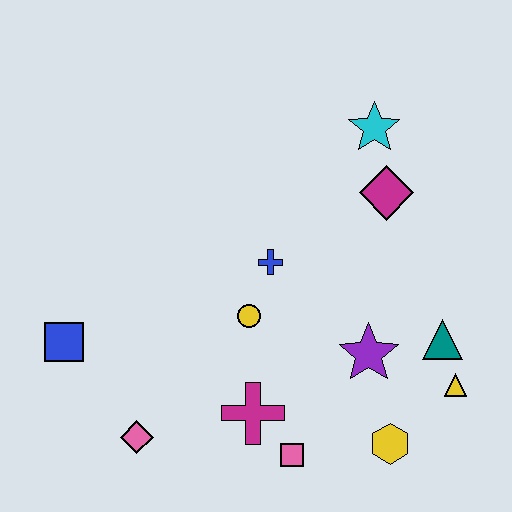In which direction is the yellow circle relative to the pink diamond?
The yellow circle is above the pink diamond.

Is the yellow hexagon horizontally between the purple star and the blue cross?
No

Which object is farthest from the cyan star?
The pink diamond is farthest from the cyan star.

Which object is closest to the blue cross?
The yellow circle is closest to the blue cross.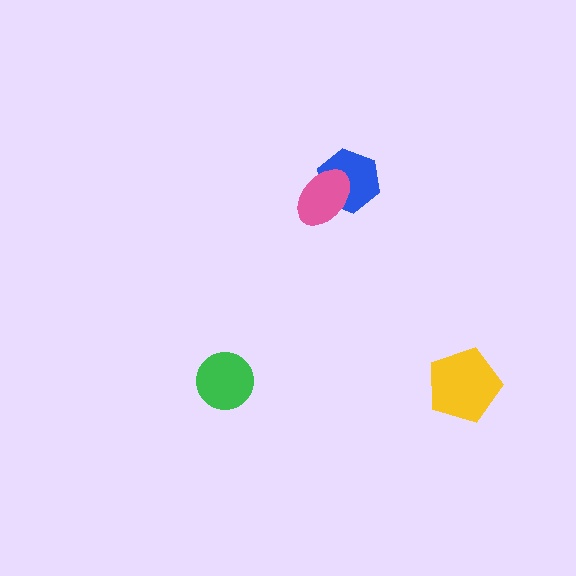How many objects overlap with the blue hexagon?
1 object overlaps with the blue hexagon.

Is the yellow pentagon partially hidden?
No, no other shape covers it.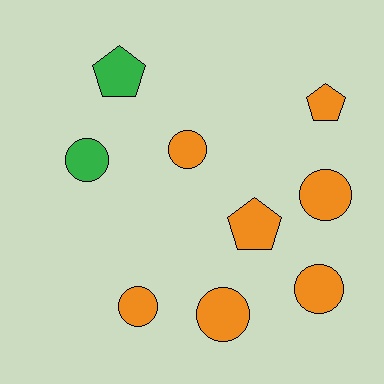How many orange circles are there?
There are 5 orange circles.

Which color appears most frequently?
Orange, with 7 objects.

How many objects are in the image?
There are 9 objects.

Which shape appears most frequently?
Circle, with 6 objects.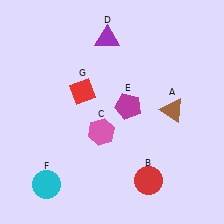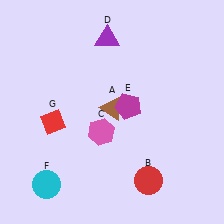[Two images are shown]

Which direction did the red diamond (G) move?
The red diamond (G) moved down.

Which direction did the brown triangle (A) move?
The brown triangle (A) moved left.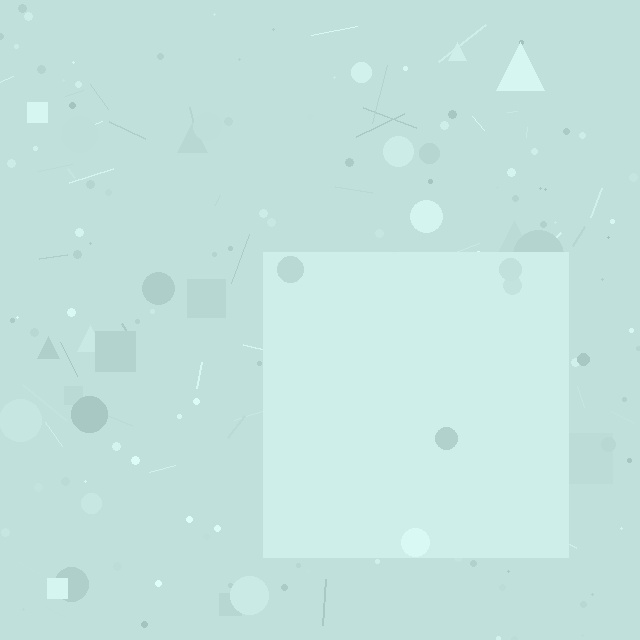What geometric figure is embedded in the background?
A square is embedded in the background.